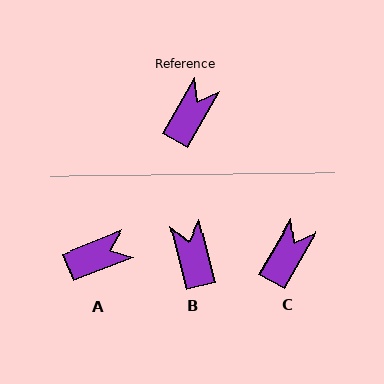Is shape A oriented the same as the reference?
No, it is off by about 38 degrees.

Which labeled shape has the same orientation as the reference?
C.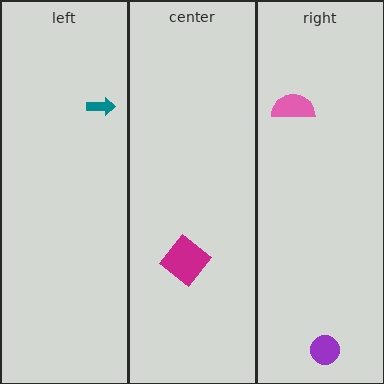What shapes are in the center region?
The magenta diamond.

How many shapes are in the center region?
1.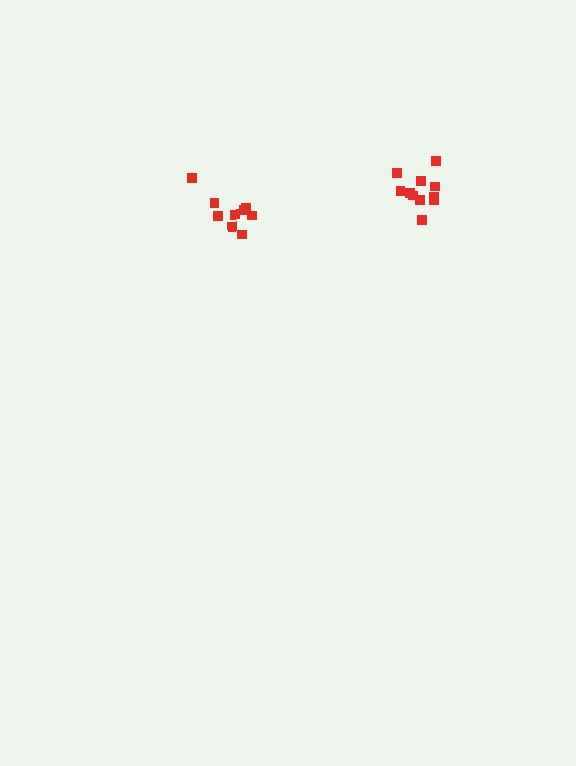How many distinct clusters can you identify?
There are 2 distinct clusters.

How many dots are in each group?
Group 1: 9 dots, Group 2: 11 dots (20 total).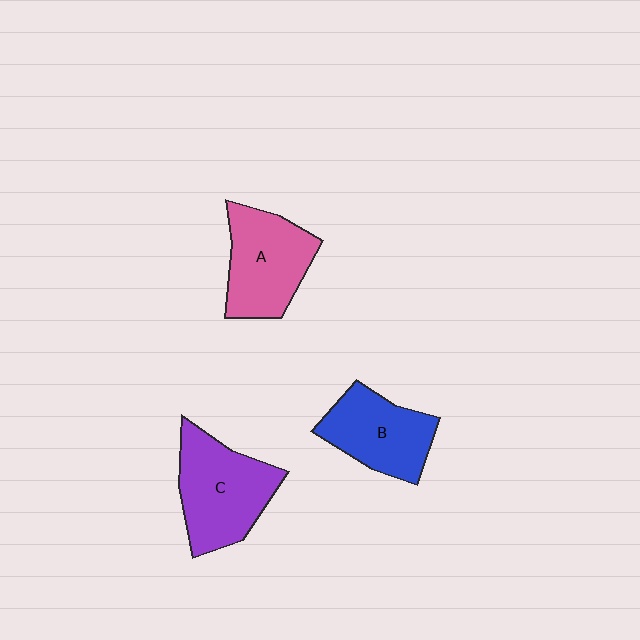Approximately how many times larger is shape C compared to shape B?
Approximately 1.2 times.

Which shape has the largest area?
Shape C (purple).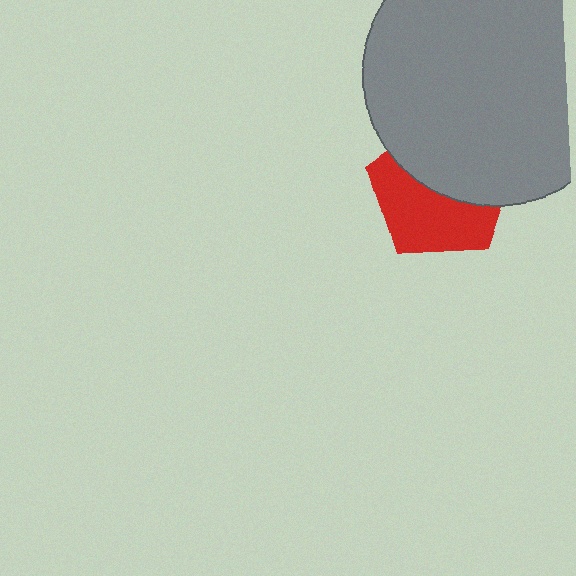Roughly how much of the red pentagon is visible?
About half of it is visible (roughly 50%).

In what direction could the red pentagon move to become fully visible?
The red pentagon could move down. That would shift it out from behind the gray circle entirely.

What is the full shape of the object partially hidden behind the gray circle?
The partially hidden object is a red pentagon.